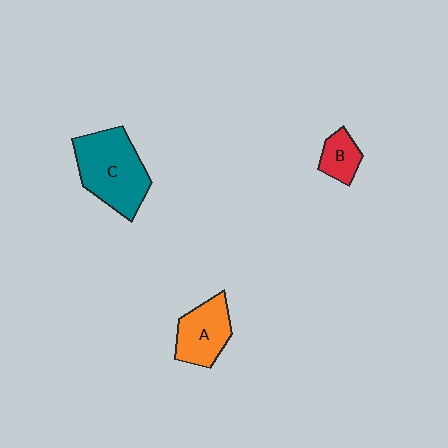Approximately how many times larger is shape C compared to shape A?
Approximately 1.6 times.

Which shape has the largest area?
Shape C (teal).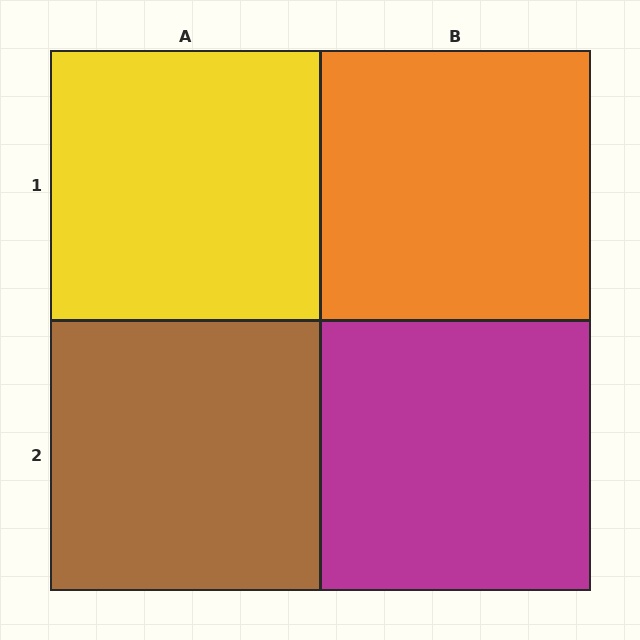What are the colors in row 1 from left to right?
Yellow, orange.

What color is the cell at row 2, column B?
Magenta.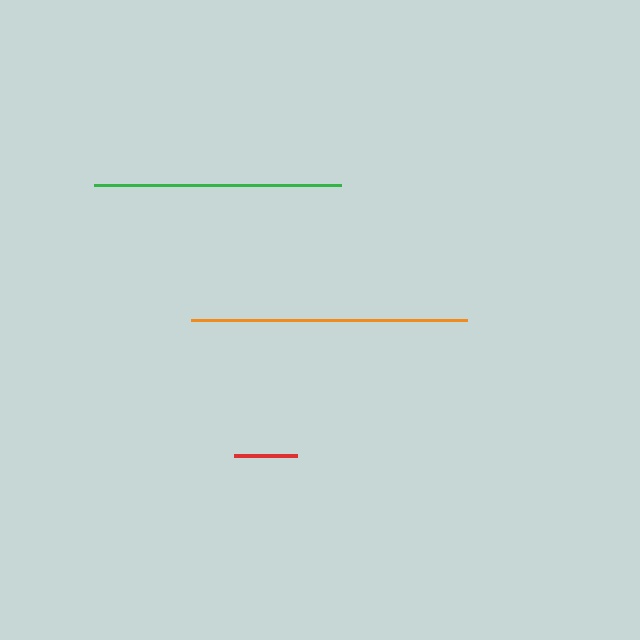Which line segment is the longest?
The orange line is the longest at approximately 277 pixels.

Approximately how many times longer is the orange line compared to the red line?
The orange line is approximately 4.5 times the length of the red line.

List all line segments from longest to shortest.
From longest to shortest: orange, green, red.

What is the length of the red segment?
The red segment is approximately 62 pixels long.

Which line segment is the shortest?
The red line is the shortest at approximately 62 pixels.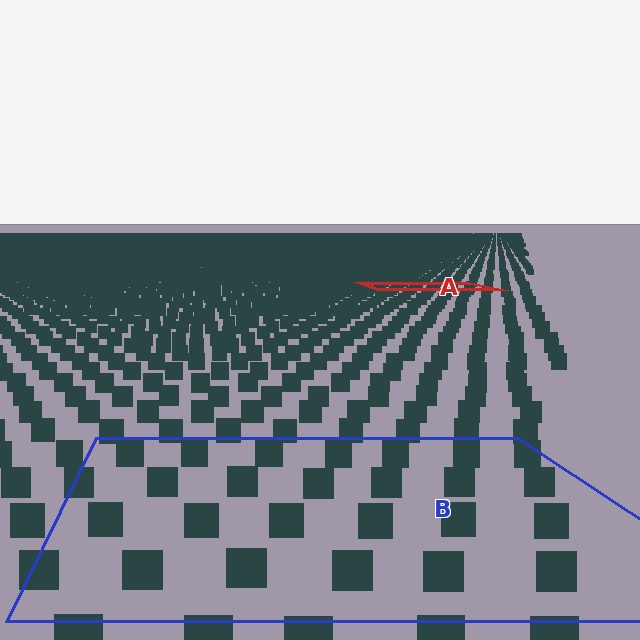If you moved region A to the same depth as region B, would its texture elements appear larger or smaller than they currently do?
They would appear larger. At a closer depth, the same texture elements are projected at a bigger on-screen size.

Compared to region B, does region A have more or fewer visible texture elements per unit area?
Region A has more texture elements per unit area — they are packed more densely because it is farther away.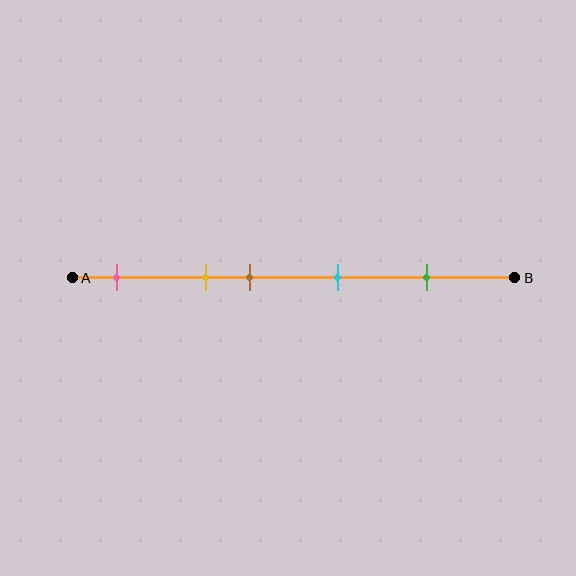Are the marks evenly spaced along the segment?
No, the marks are not evenly spaced.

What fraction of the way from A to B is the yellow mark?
The yellow mark is approximately 30% (0.3) of the way from A to B.